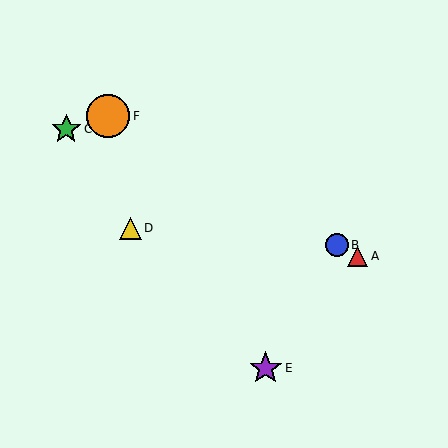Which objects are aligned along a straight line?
Objects A, B, F are aligned along a straight line.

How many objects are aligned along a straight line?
3 objects (A, B, F) are aligned along a straight line.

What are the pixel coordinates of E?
Object E is at (266, 368).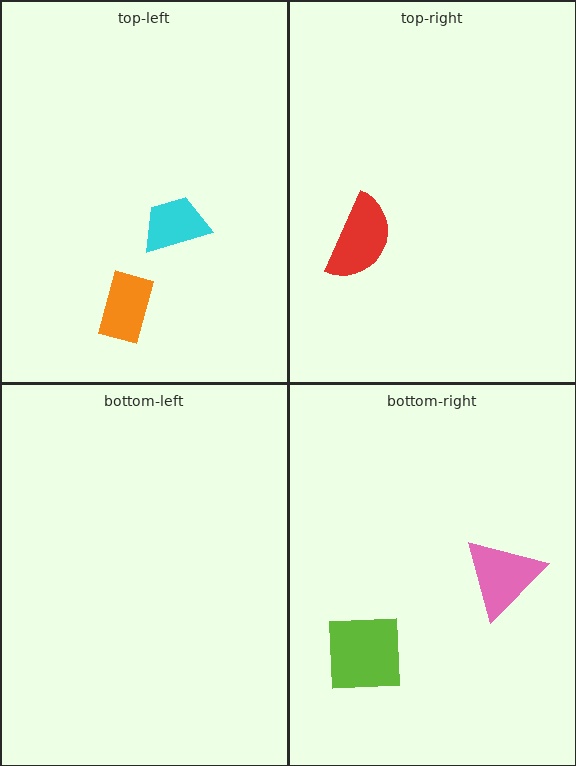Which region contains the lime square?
The bottom-right region.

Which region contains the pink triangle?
The bottom-right region.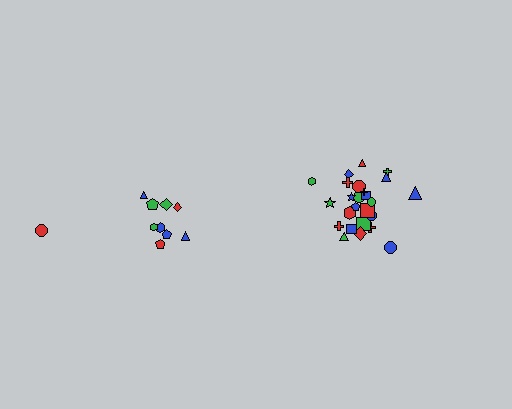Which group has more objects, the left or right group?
The right group.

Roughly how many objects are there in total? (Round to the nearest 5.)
Roughly 35 objects in total.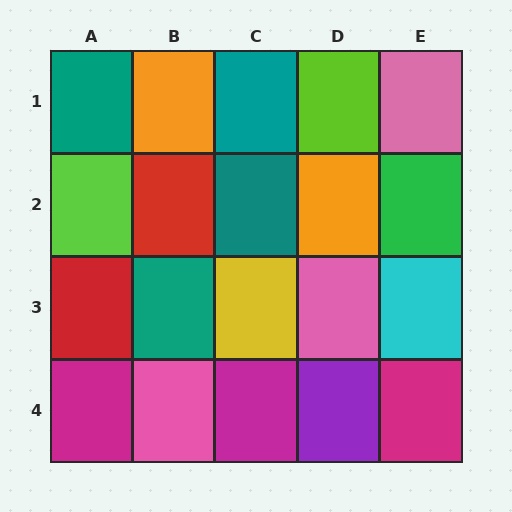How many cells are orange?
2 cells are orange.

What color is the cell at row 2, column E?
Green.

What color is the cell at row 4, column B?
Pink.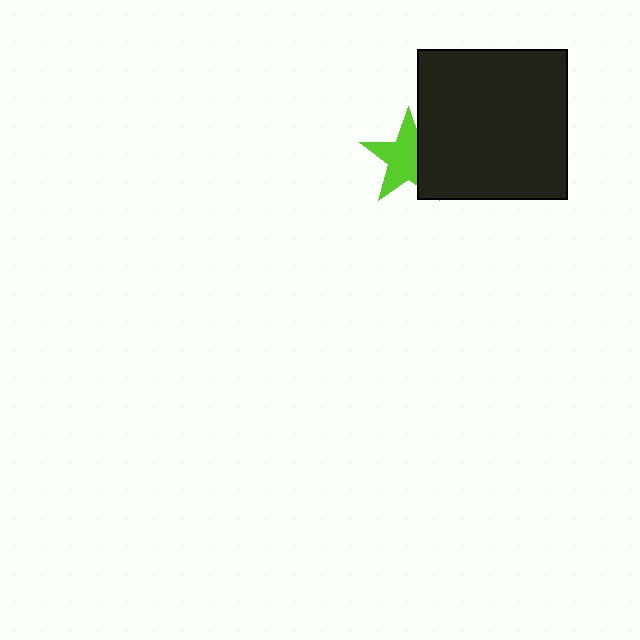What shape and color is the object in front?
The object in front is a black square.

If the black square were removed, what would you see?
You would see the complete lime star.